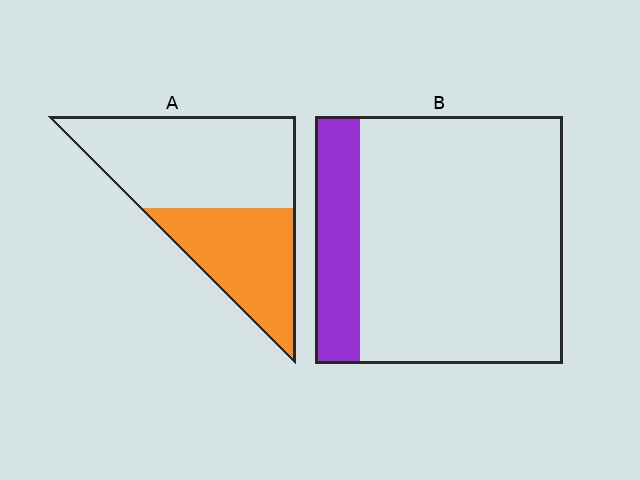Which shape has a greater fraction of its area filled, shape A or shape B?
Shape A.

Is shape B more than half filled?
No.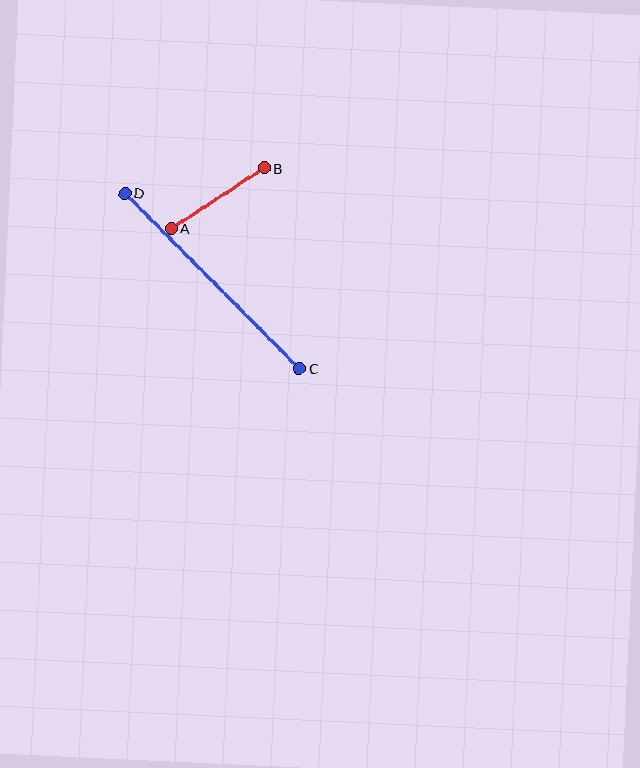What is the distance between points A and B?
The distance is approximately 111 pixels.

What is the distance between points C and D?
The distance is approximately 247 pixels.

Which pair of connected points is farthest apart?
Points C and D are farthest apart.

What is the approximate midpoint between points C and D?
The midpoint is at approximately (212, 281) pixels.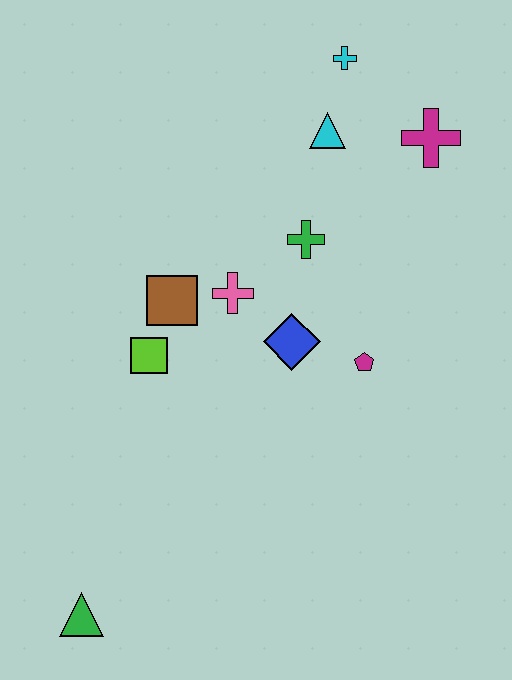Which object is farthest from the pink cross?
The green triangle is farthest from the pink cross.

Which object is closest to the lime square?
The brown square is closest to the lime square.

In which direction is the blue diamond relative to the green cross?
The blue diamond is below the green cross.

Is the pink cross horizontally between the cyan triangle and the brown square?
Yes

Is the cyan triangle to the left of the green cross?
No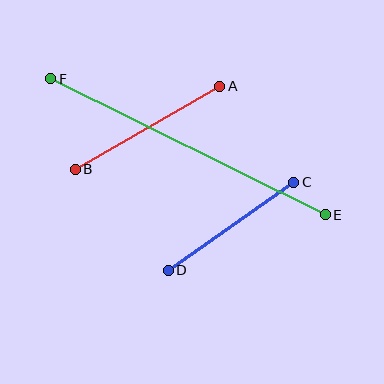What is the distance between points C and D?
The distance is approximately 153 pixels.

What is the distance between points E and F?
The distance is approximately 307 pixels.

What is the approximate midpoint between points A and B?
The midpoint is at approximately (147, 128) pixels.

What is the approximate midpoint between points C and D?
The midpoint is at approximately (231, 226) pixels.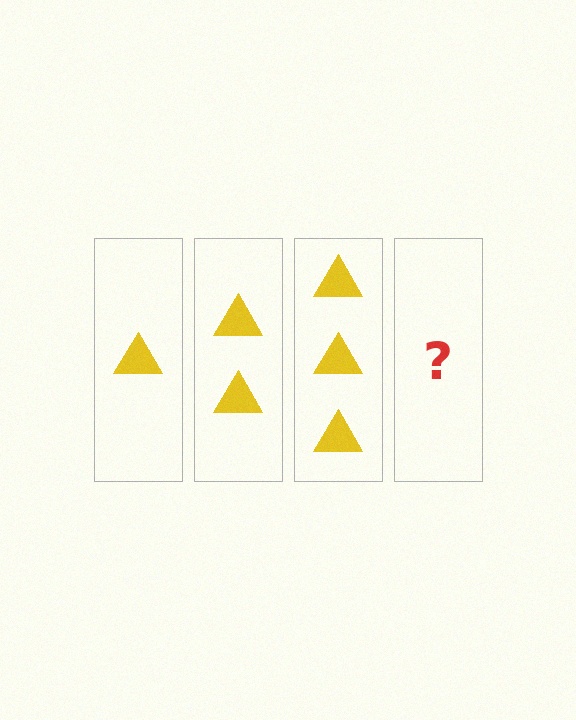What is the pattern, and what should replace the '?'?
The pattern is that each step adds one more triangle. The '?' should be 4 triangles.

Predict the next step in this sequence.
The next step is 4 triangles.